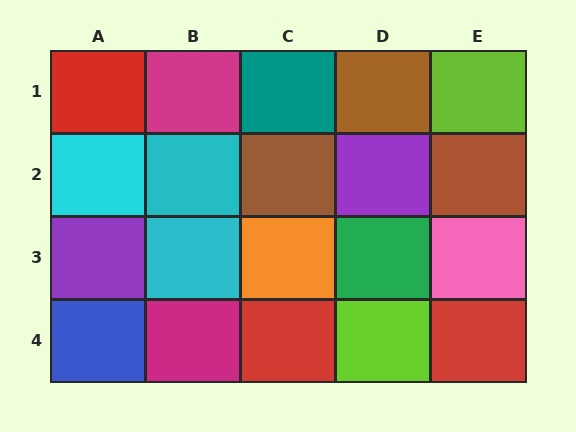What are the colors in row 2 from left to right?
Cyan, cyan, brown, purple, brown.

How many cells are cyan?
3 cells are cyan.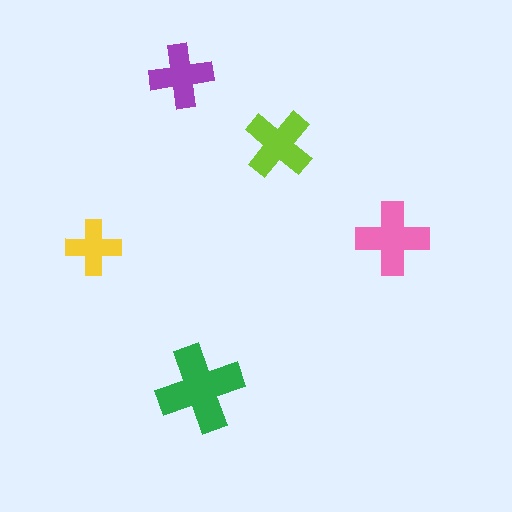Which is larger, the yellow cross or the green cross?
The green one.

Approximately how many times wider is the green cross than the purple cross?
About 1.5 times wider.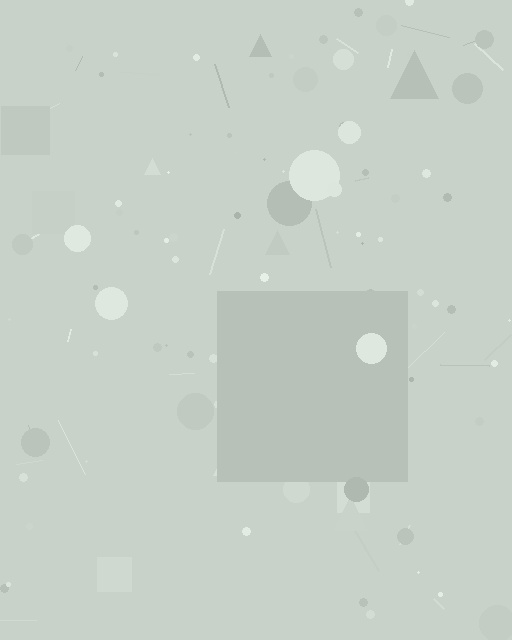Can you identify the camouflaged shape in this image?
The camouflaged shape is a square.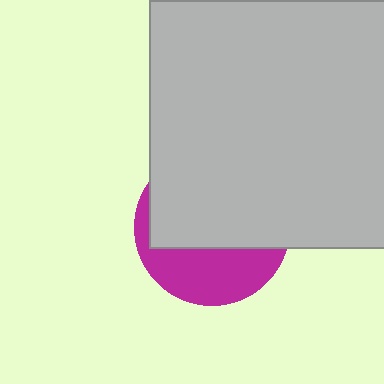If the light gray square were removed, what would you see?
You would see the complete magenta circle.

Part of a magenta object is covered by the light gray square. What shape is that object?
It is a circle.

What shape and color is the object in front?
The object in front is a light gray square.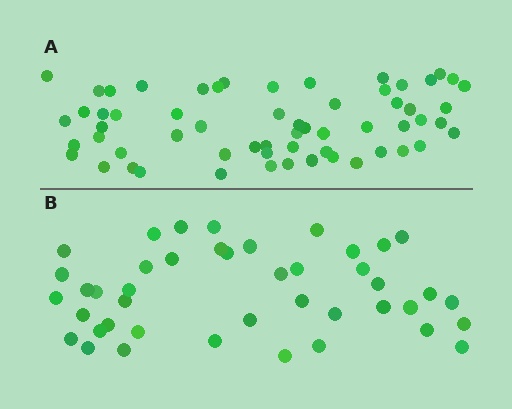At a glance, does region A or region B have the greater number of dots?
Region A (the top region) has more dots.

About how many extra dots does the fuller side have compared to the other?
Region A has approximately 15 more dots than region B.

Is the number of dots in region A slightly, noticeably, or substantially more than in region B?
Region A has noticeably more, but not dramatically so. The ratio is roughly 1.4 to 1.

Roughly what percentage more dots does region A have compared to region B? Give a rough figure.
About 40% more.